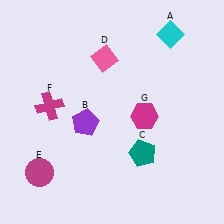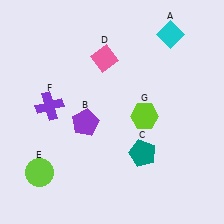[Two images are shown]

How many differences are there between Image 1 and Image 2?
There are 3 differences between the two images.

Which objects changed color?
E changed from magenta to lime. F changed from magenta to purple. G changed from magenta to lime.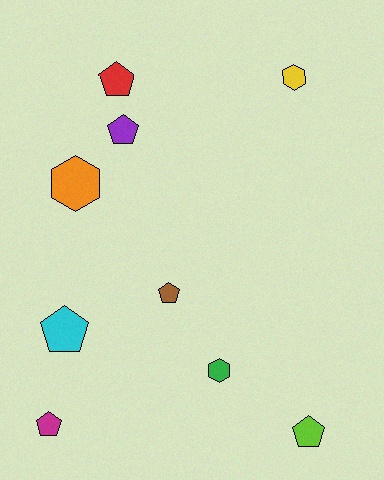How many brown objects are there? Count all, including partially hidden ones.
There is 1 brown object.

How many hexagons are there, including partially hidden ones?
There are 3 hexagons.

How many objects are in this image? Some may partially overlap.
There are 9 objects.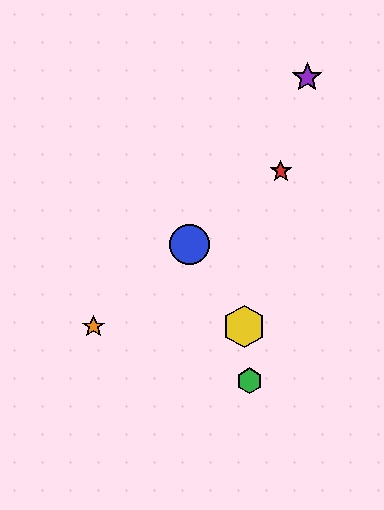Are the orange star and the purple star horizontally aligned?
No, the orange star is at y≈326 and the purple star is at y≈78.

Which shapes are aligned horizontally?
The yellow hexagon, the orange star are aligned horizontally.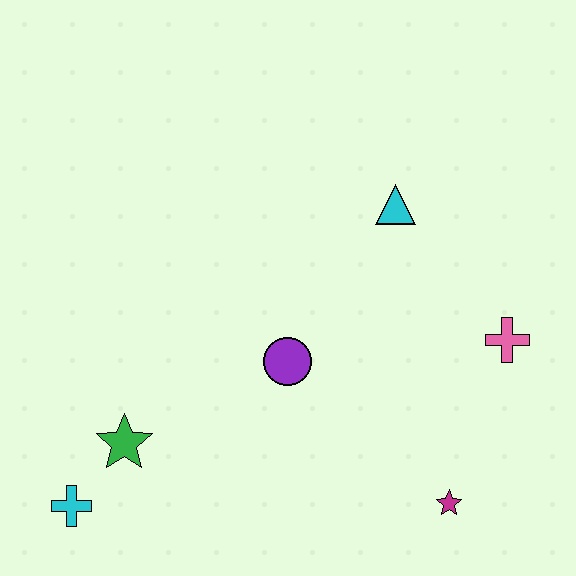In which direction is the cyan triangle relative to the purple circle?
The cyan triangle is above the purple circle.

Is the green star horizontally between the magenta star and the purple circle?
No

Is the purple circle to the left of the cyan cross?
No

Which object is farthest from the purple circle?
The cyan cross is farthest from the purple circle.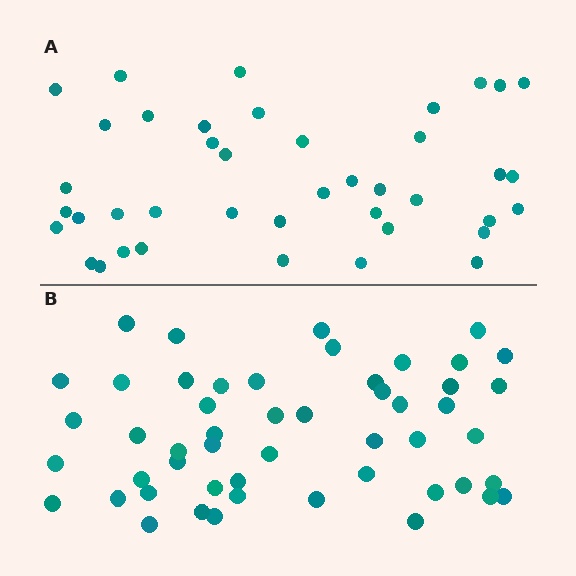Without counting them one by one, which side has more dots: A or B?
Region B (the bottom region) has more dots.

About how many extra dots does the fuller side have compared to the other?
Region B has roughly 10 or so more dots than region A.